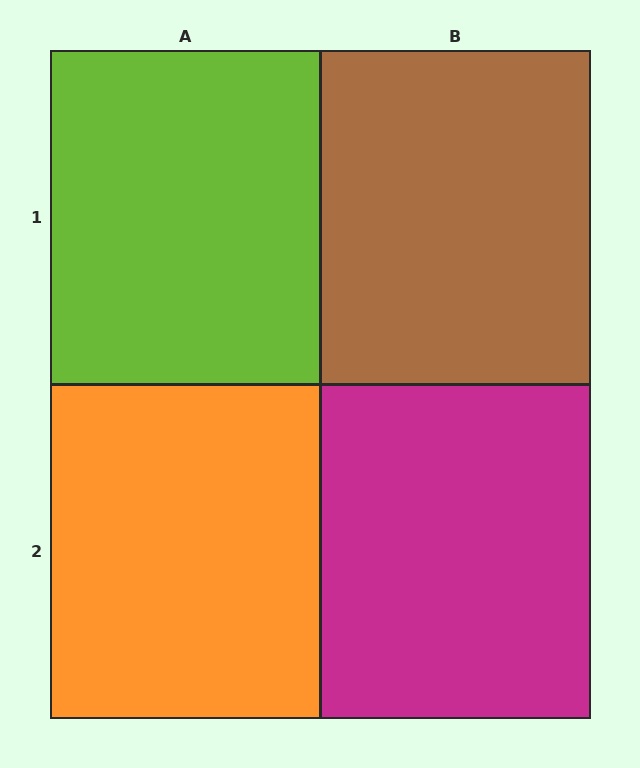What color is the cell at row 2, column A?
Orange.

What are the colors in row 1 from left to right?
Lime, brown.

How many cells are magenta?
1 cell is magenta.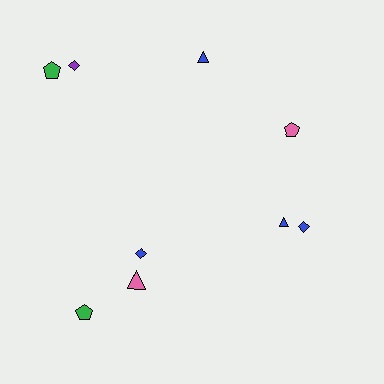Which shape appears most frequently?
Triangle, with 3 objects.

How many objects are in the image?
There are 9 objects.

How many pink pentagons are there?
There is 1 pink pentagon.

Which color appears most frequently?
Blue, with 4 objects.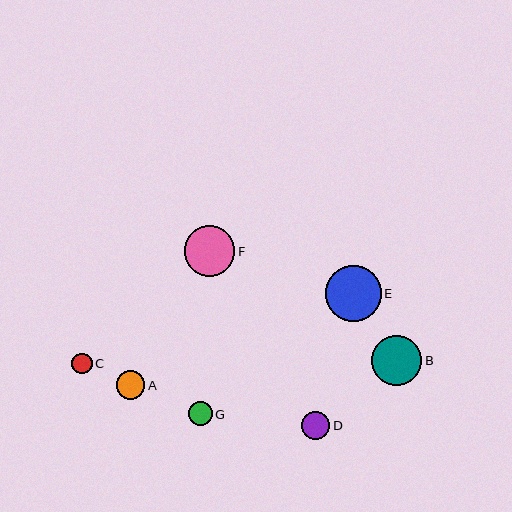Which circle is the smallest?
Circle C is the smallest with a size of approximately 20 pixels.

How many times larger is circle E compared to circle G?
Circle E is approximately 2.4 times the size of circle G.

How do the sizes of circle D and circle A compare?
Circle D and circle A are approximately the same size.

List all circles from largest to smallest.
From largest to smallest: E, F, B, D, A, G, C.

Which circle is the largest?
Circle E is the largest with a size of approximately 55 pixels.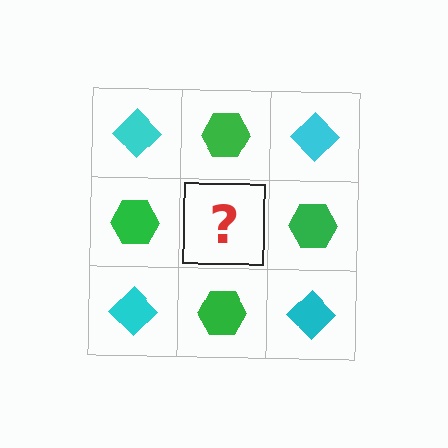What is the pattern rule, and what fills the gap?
The rule is that it alternates cyan diamond and green hexagon in a checkerboard pattern. The gap should be filled with a cyan diamond.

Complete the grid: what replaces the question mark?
The question mark should be replaced with a cyan diamond.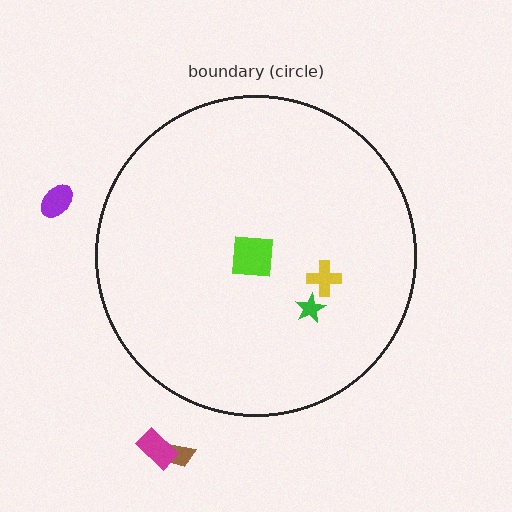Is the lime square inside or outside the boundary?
Inside.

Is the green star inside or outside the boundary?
Inside.